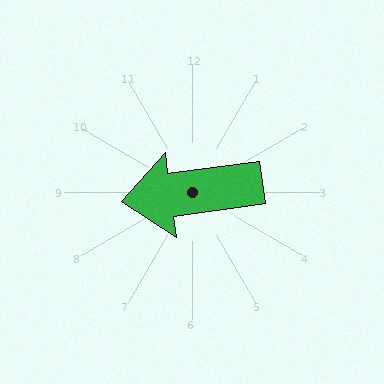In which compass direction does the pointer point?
West.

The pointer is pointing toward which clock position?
Roughly 9 o'clock.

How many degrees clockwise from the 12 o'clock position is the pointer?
Approximately 262 degrees.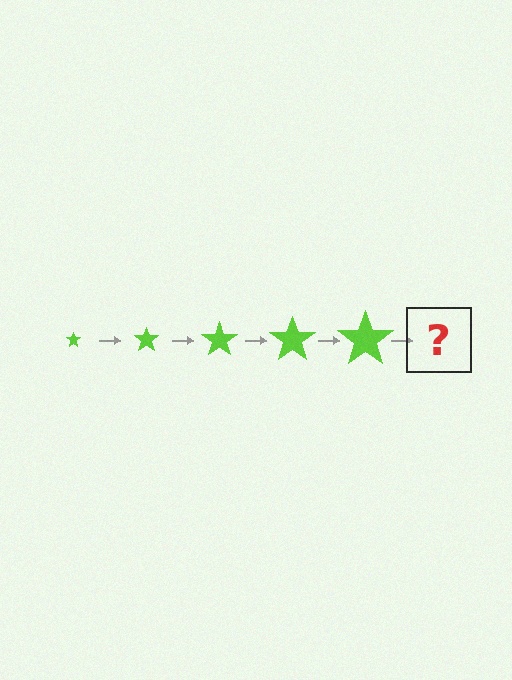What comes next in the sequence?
The next element should be a lime star, larger than the previous one.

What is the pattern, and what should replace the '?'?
The pattern is that the star gets progressively larger each step. The '?' should be a lime star, larger than the previous one.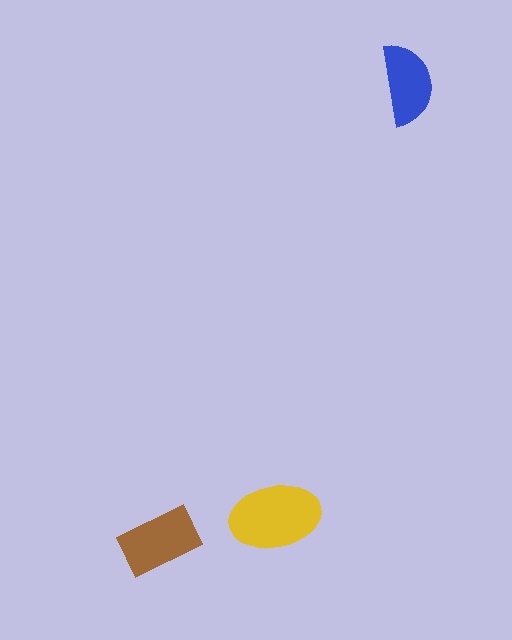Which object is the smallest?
The blue semicircle.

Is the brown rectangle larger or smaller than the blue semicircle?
Larger.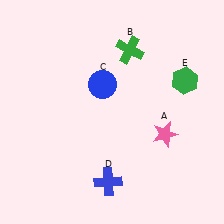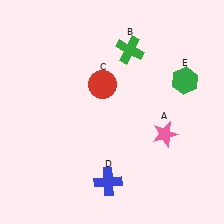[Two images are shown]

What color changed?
The circle (C) changed from blue in Image 1 to red in Image 2.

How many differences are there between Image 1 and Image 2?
There is 1 difference between the two images.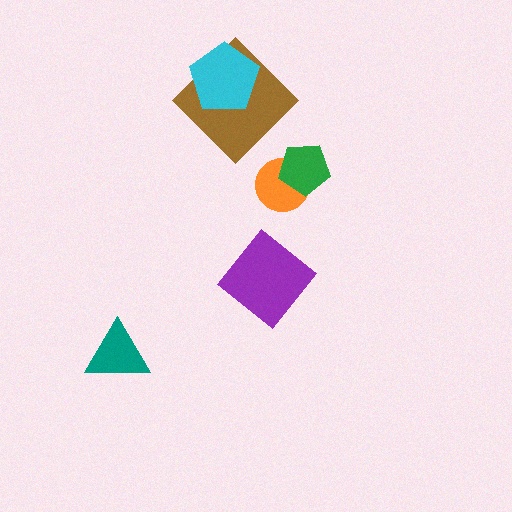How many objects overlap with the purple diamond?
0 objects overlap with the purple diamond.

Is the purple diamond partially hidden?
No, no other shape covers it.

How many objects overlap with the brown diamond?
1 object overlaps with the brown diamond.